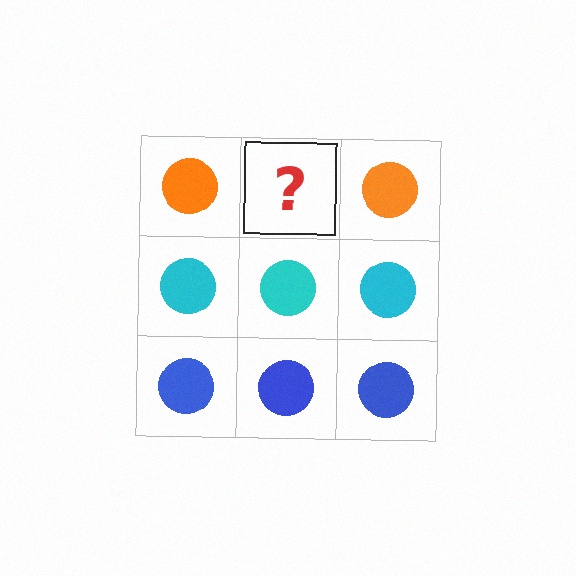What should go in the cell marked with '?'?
The missing cell should contain an orange circle.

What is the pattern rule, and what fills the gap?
The rule is that each row has a consistent color. The gap should be filled with an orange circle.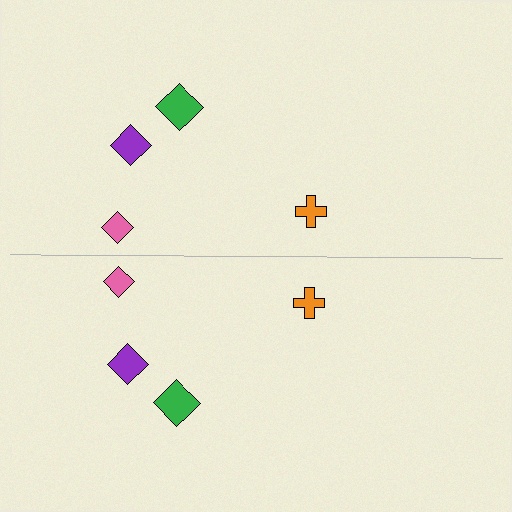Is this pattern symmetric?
Yes, this pattern has bilateral (reflection) symmetry.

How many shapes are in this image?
There are 8 shapes in this image.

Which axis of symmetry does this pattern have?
The pattern has a horizontal axis of symmetry running through the center of the image.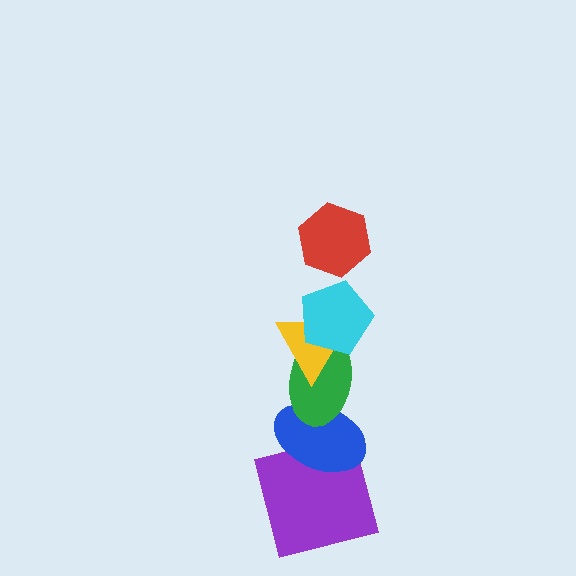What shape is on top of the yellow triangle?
The cyan pentagon is on top of the yellow triangle.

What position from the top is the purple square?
The purple square is 6th from the top.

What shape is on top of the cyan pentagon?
The red hexagon is on top of the cyan pentagon.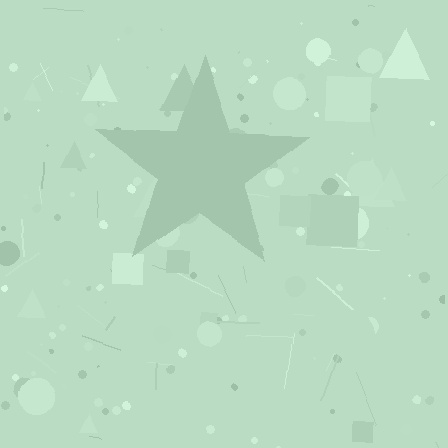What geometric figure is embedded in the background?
A star is embedded in the background.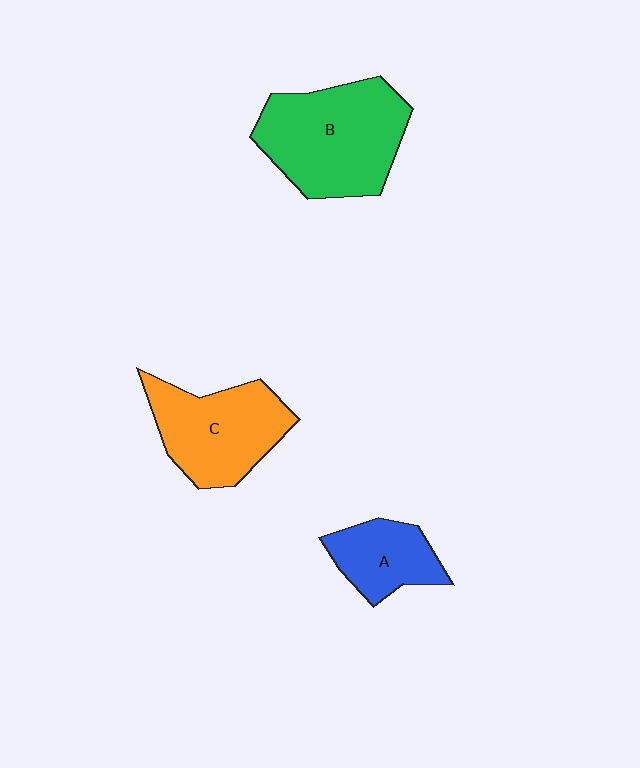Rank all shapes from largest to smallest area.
From largest to smallest: B (green), C (orange), A (blue).